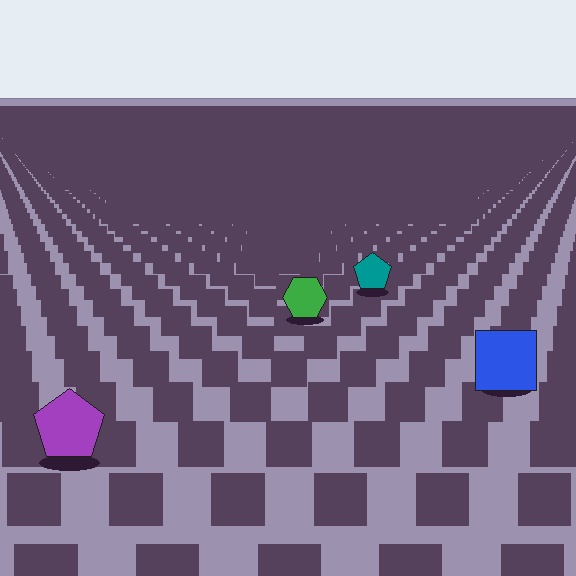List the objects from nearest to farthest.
From nearest to farthest: the purple pentagon, the blue square, the green hexagon, the teal pentagon.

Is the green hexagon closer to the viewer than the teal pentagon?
Yes. The green hexagon is closer — you can tell from the texture gradient: the ground texture is coarser near it.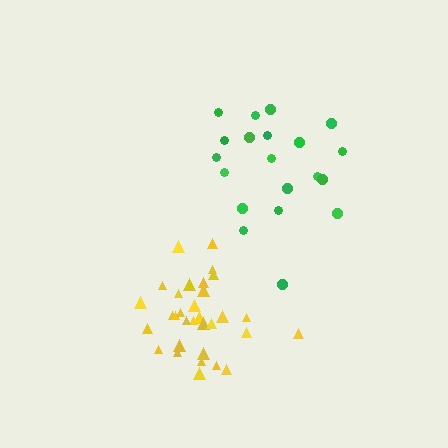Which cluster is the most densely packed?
Yellow.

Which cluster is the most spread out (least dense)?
Green.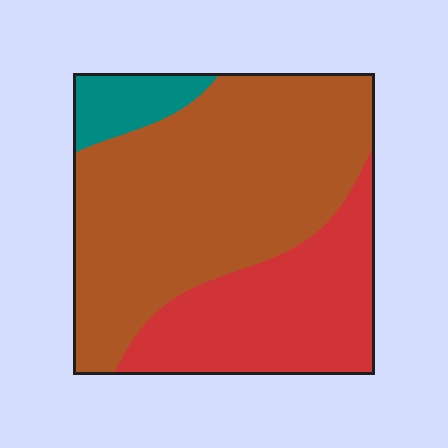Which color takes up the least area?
Teal, at roughly 10%.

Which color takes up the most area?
Brown, at roughly 60%.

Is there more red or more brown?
Brown.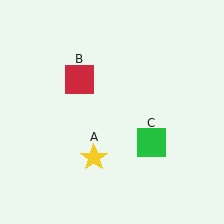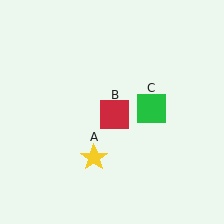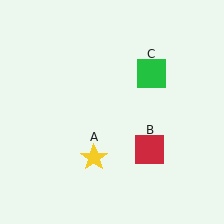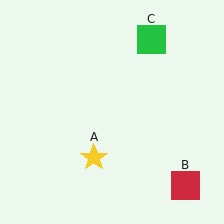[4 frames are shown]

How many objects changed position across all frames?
2 objects changed position: red square (object B), green square (object C).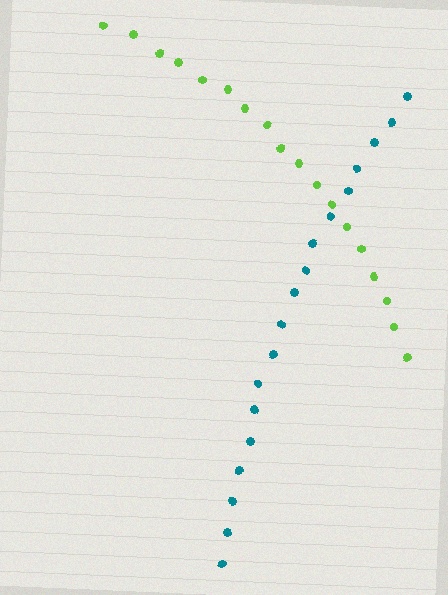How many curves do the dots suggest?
There are 2 distinct paths.